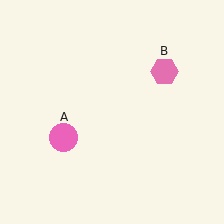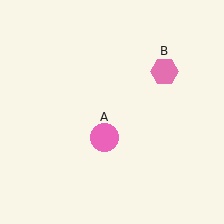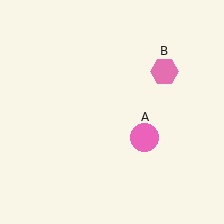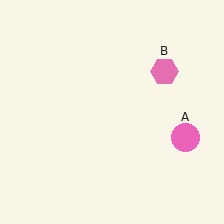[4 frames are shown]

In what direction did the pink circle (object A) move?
The pink circle (object A) moved right.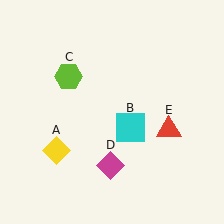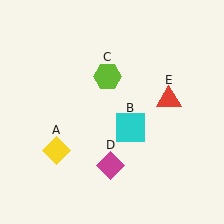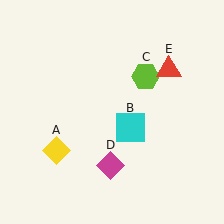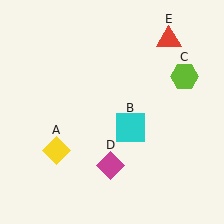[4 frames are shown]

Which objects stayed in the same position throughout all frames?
Yellow diamond (object A) and cyan square (object B) and magenta diamond (object D) remained stationary.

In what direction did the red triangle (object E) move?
The red triangle (object E) moved up.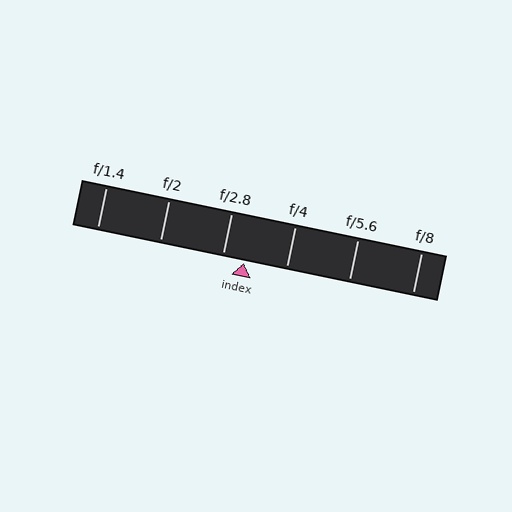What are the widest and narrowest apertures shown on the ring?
The widest aperture shown is f/1.4 and the narrowest is f/8.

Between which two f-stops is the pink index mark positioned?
The index mark is between f/2.8 and f/4.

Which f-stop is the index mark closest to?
The index mark is closest to f/2.8.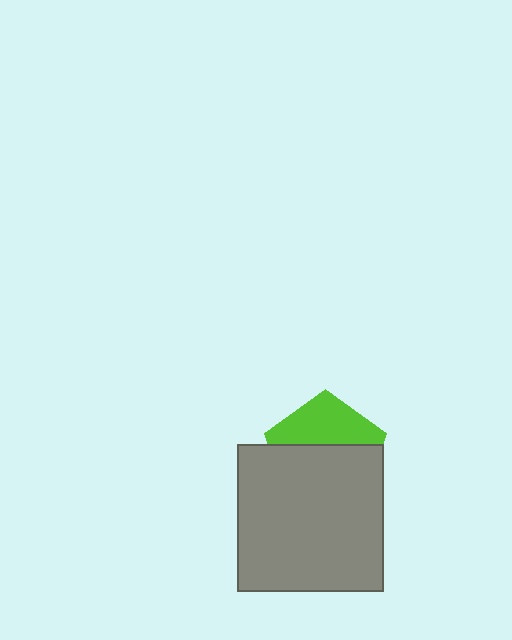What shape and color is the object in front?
The object in front is a gray square.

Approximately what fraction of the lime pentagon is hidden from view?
Roughly 60% of the lime pentagon is hidden behind the gray square.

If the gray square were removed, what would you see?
You would see the complete lime pentagon.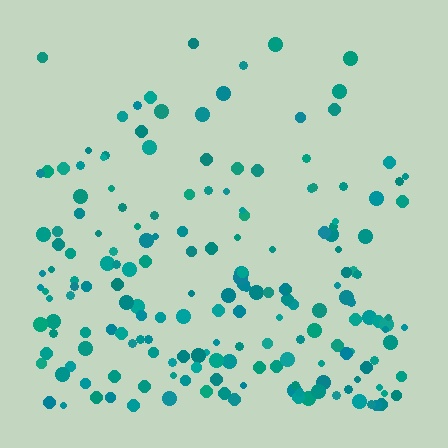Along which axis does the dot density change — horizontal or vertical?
Vertical.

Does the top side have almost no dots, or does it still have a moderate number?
Still a moderate number, just noticeably fewer than the bottom.